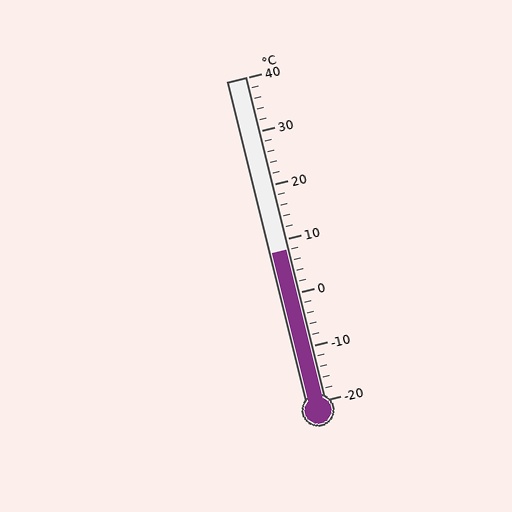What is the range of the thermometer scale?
The thermometer scale ranges from -20°C to 40°C.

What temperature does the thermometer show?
The thermometer shows approximately 8°C.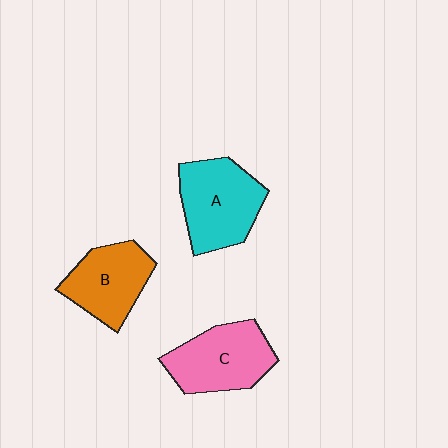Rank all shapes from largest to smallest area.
From largest to smallest: A (cyan), C (pink), B (orange).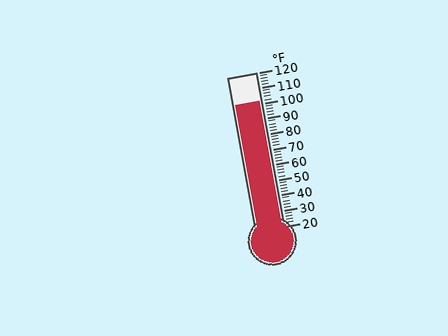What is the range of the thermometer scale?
The thermometer scale ranges from 20°F to 120°F.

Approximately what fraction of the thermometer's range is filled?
The thermometer is filled to approximately 80% of its range.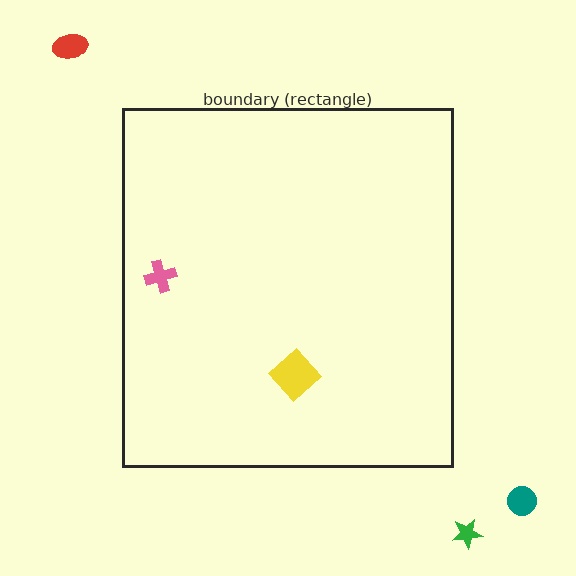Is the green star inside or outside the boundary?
Outside.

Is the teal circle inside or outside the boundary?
Outside.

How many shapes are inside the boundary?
2 inside, 3 outside.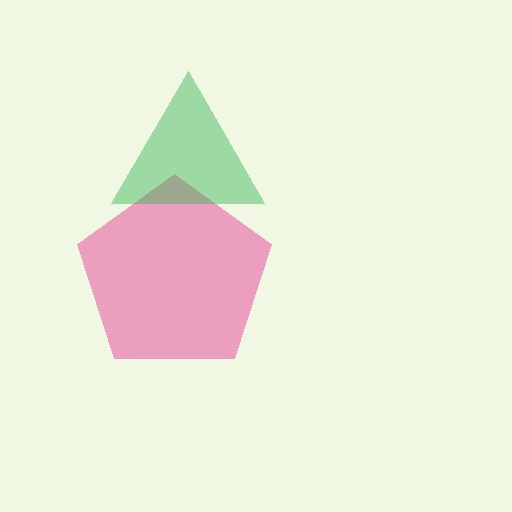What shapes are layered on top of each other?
The layered shapes are: a pink pentagon, a green triangle.